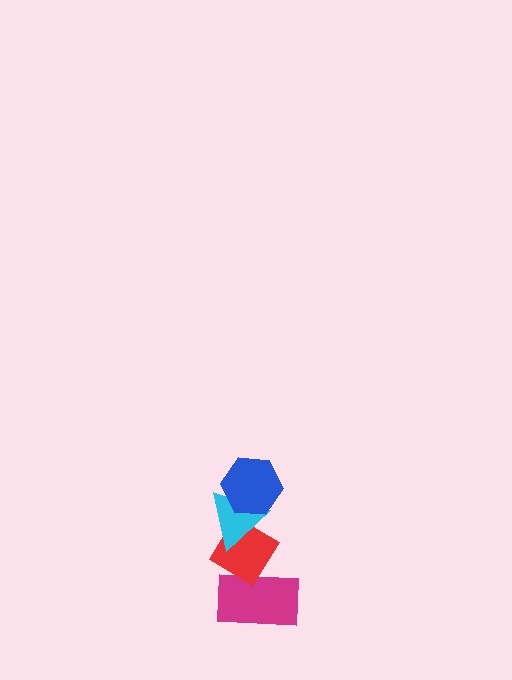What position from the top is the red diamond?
The red diamond is 3rd from the top.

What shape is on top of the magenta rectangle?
The red diamond is on top of the magenta rectangle.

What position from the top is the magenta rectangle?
The magenta rectangle is 4th from the top.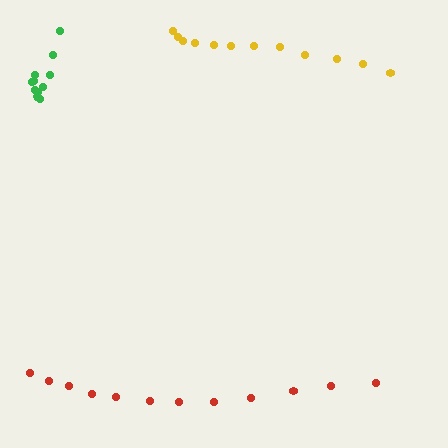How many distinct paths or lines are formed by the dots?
There are 3 distinct paths.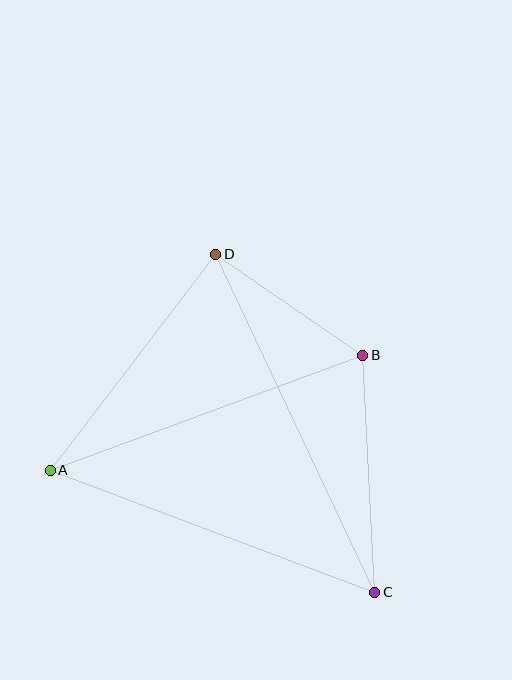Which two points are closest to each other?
Points B and D are closest to each other.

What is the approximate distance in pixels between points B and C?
The distance between B and C is approximately 237 pixels.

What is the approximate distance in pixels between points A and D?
The distance between A and D is approximately 272 pixels.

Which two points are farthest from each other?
Points C and D are farthest from each other.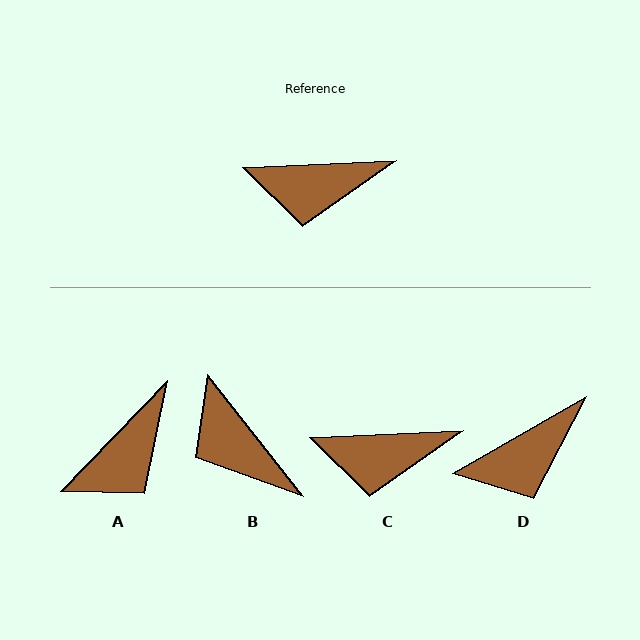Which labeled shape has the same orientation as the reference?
C.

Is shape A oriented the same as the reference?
No, it is off by about 43 degrees.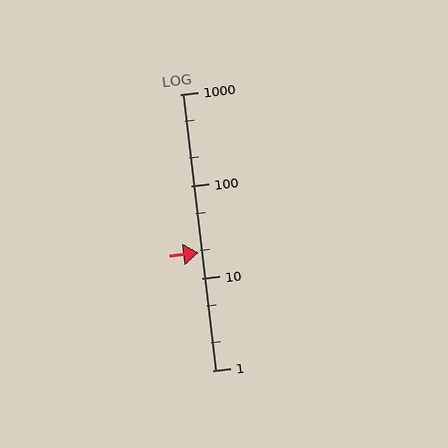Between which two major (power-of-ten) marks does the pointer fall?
The pointer is between 10 and 100.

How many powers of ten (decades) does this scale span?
The scale spans 3 decades, from 1 to 1000.